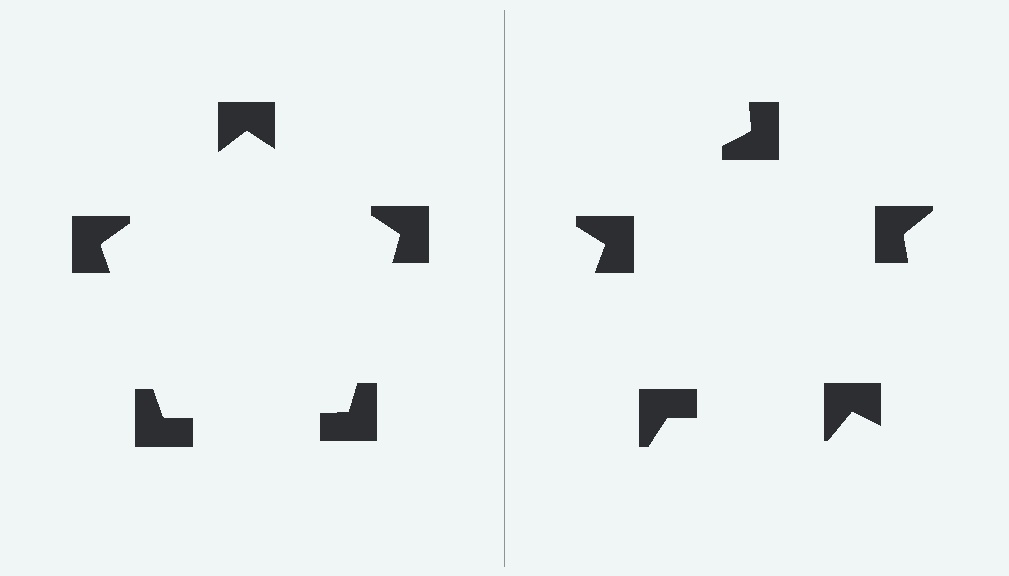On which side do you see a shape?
An illusory pentagon appears on the left side. On the right side the wedge cuts are rotated, so no coherent shape forms.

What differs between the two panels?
The notched squares are positioned identically on both sides; only the wedge orientations differ. On the left they align to a pentagon; on the right they are misaligned.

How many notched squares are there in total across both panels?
10 — 5 on each side.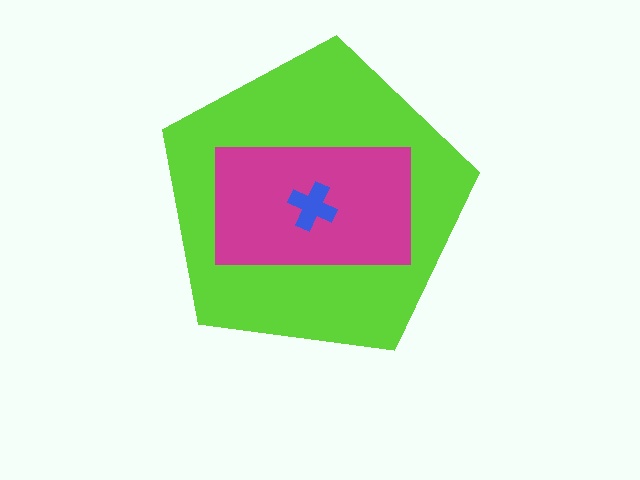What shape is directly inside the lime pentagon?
The magenta rectangle.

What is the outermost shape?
The lime pentagon.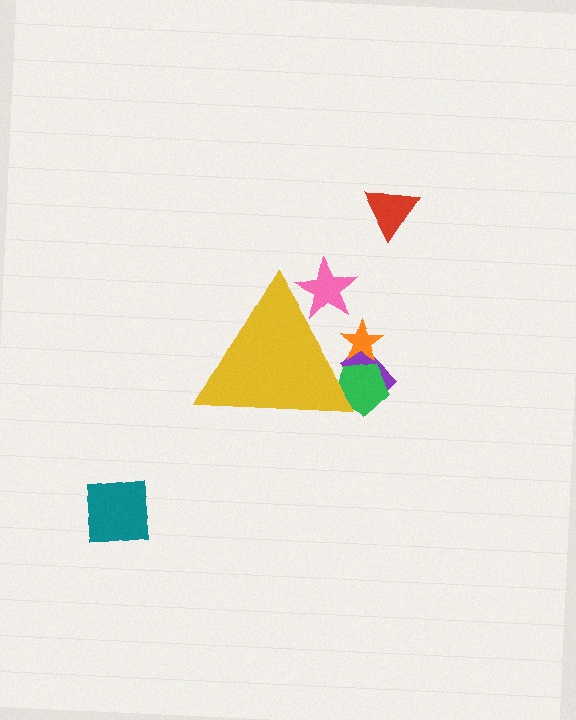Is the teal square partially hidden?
No, the teal square is fully visible.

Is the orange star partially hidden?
Yes, the orange star is partially hidden behind the yellow triangle.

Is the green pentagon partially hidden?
Yes, the green pentagon is partially hidden behind the yellow triangle.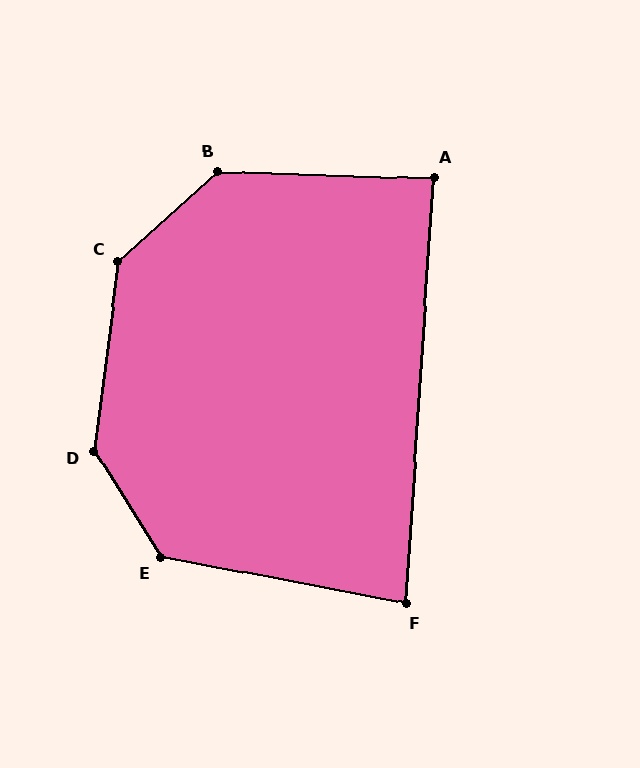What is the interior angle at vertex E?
Approximately 133 degrees (obtuse).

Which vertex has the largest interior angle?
D, at approximately 141 degrees.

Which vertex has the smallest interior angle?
F, at approximately 83 degrees.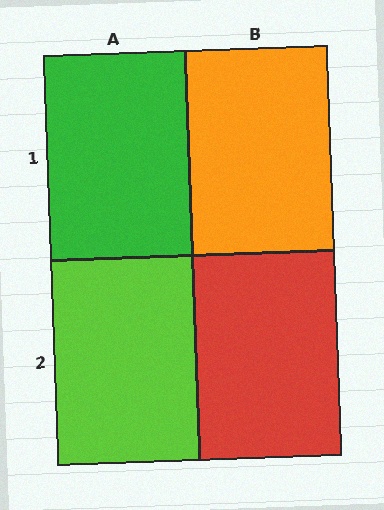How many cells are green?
1 cell is green.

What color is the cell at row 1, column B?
Orange.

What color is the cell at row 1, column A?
Green.